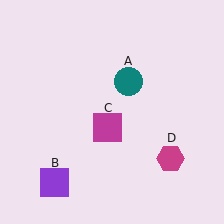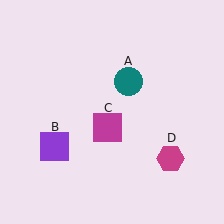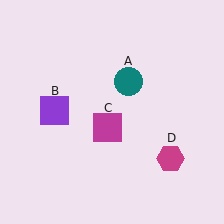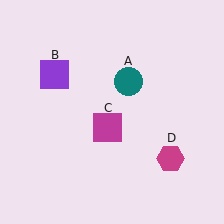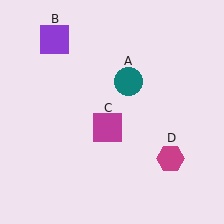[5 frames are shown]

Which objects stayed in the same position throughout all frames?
Teal circle (object A) and magenta square (object C) and magenta hexagon (object D) remained stationary.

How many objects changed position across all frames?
1 object changed position: purple square (object B).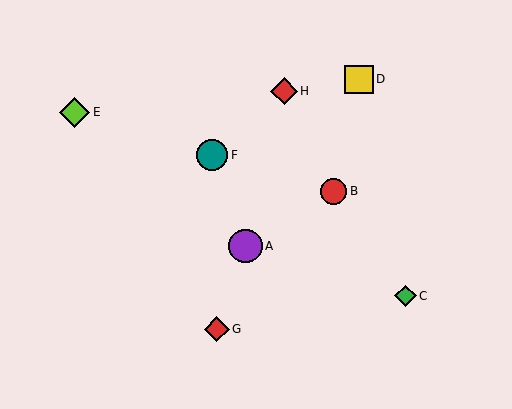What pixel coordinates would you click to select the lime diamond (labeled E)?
Click at (75, 112) to select the lime diamond E.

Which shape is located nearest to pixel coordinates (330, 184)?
The red circle (labeled B) at (334, 191) is nearest to that location.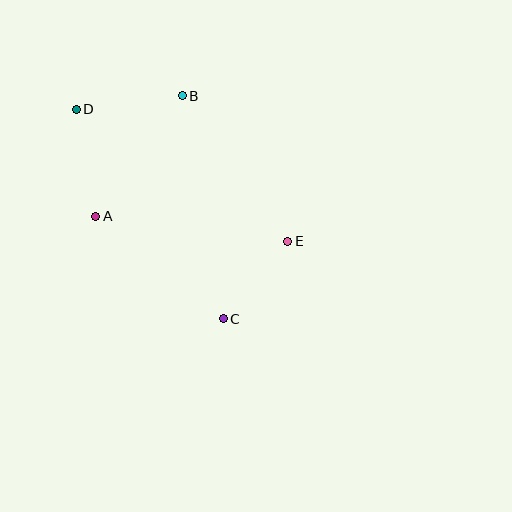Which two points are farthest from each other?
Points C and D are farthest from each other.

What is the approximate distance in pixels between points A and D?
The distance between A and D is approximately 109 pixels.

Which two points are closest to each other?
Points C and E are closest to each other.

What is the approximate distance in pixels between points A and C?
The distance between A and C is approximately 164 pixels.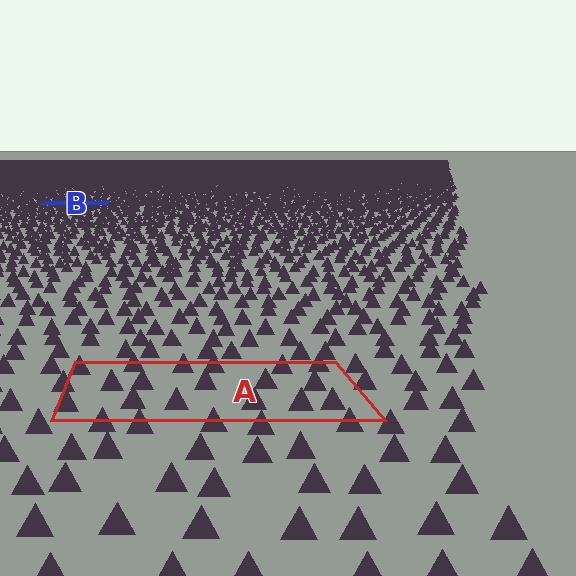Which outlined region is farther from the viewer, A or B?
Region B is farther from the viewer — the texture elements inside it appear smaller and more densely packed.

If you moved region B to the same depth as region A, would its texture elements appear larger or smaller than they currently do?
They would appear larger. At a closer depth, the same texture elements are projected at a bigger on-screen size.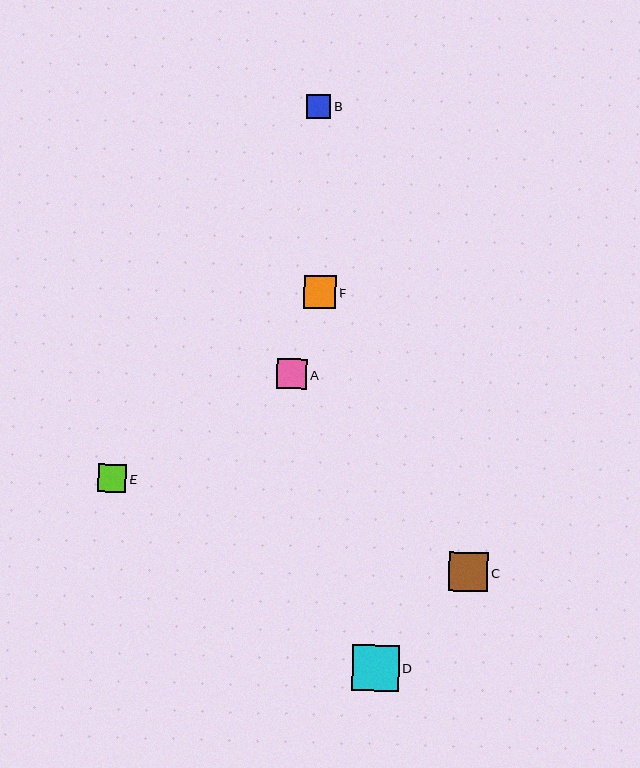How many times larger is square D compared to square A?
Square D is approximately 1.5 times the size of square A.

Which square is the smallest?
Square B is the smallest with a size of approximately 24 pixels.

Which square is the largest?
Square D is the largest with a size of approximately 47 pixels.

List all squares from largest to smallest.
From largest to smallest: D, C, F, A, E, B.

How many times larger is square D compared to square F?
Square D is approximately 1.4 times the size of square F.